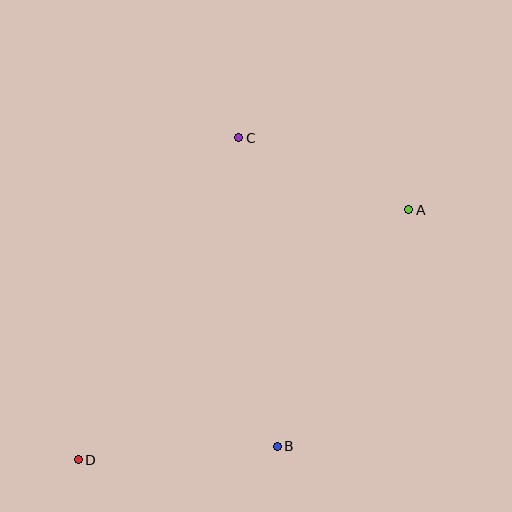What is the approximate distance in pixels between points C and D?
The distance between C and D is approximately 360 pixels.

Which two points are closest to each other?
Points A and C are closest to each other.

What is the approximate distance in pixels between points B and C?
The distance between B and C is approximately 311 pixels.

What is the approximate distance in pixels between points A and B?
The distance between A and B is approximately 271 pixels.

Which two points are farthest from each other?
Points A and D are farthest from each other.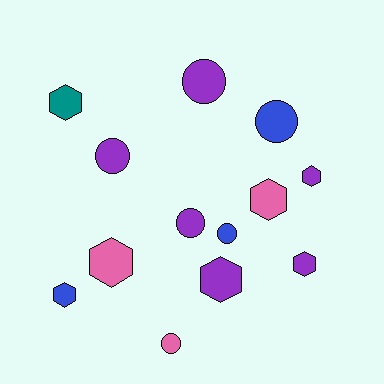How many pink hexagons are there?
There are 2 pink hexagons.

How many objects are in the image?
There are 13 objects.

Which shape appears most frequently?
Hexagon, with 7 objects.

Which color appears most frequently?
Purple, with 6 objects.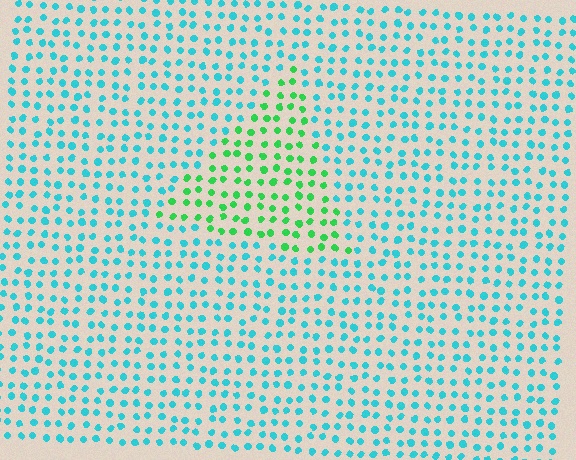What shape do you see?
I see a triangle.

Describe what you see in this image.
The image is filled with small cyan elements in a uniform arrangement. A triangle-shaped region is visible where the elements are tinted to a slightly different hue, forming a subtle color boundary.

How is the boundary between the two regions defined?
The boundary is defined purely by a slight shift in hue (about 51 degrees). Spacing, size, and orientation are identical on both sides.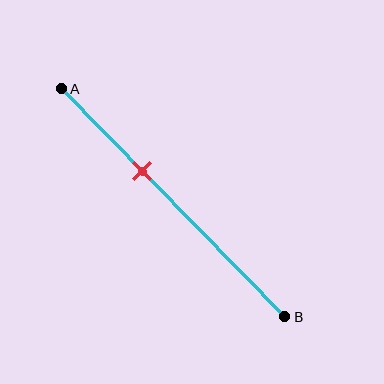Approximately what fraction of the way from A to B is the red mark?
The red mark is approximately 35% of the way from A to B.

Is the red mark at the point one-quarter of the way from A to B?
No, the mark is at about 35% from A, not at the 25% one-quarter point.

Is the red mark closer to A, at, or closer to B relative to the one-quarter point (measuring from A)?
The red mark is closer to point B than the one-quarter point of segment AB.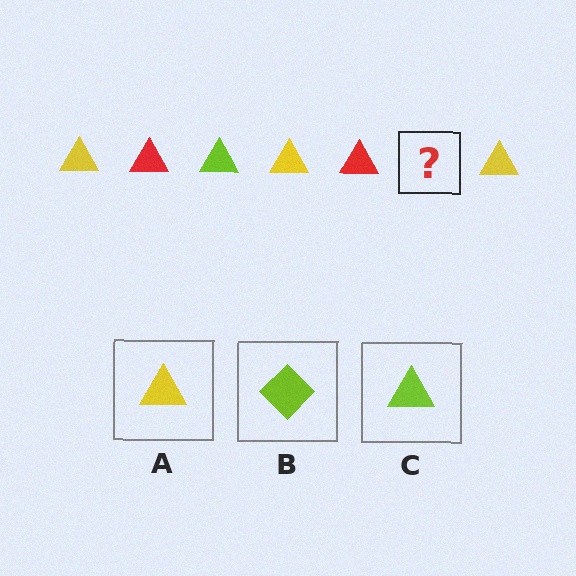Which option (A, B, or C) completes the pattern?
C.